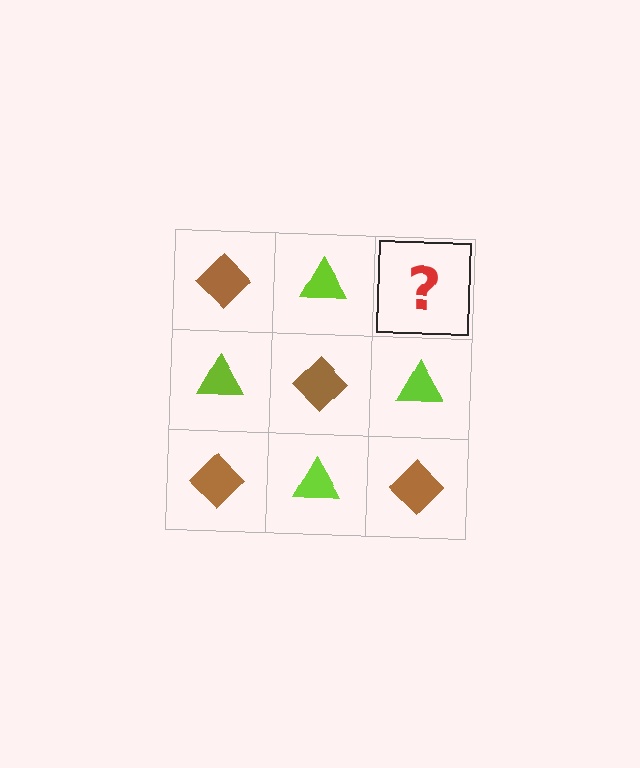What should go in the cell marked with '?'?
The missing cell should contain a brown diamond.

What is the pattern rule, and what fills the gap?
The rule is that it alternates brown diamond and lime triangle in a checkerboard pattern. The gap should be filled with a brown diamond.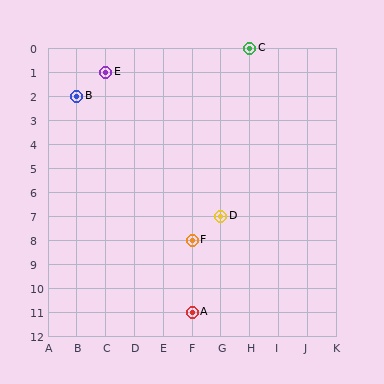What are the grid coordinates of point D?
Point D is at grid coordinates (G, 7).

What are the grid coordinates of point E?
Point E is at grid coordinates (C, 1).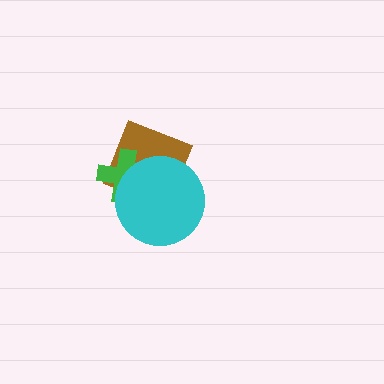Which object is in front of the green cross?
The cyan circle is in front of the green cross.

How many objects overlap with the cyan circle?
2 objects overlap with the cyan circle.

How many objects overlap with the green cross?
2 objects overlap with the green cross.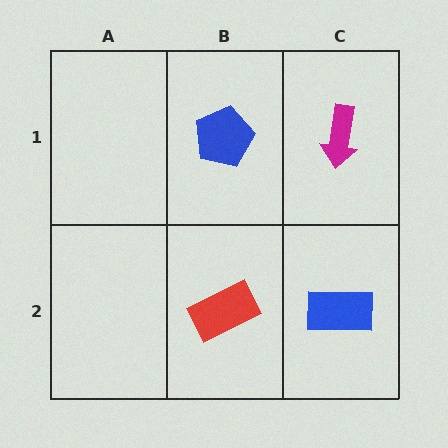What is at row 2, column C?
A blue rectangle.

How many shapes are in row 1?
2 shapes.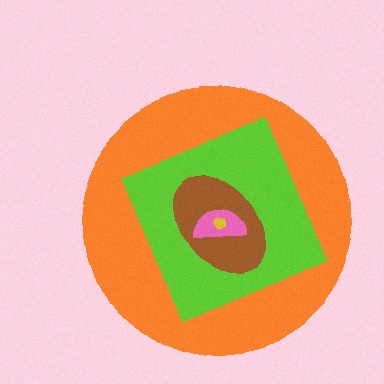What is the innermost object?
The yellow pentagon.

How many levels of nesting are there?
5.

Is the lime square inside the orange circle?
Yes.